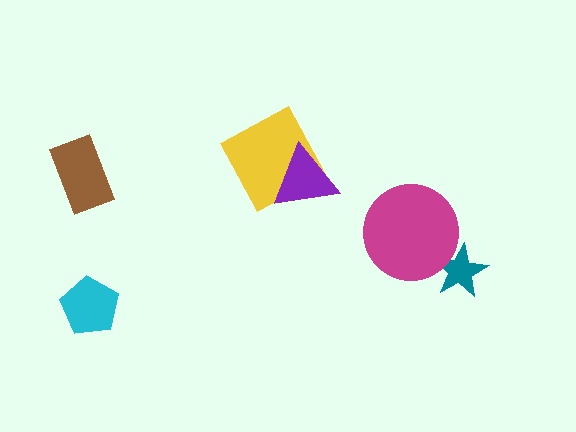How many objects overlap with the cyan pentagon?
0 objects overlap with the cyan pentagon.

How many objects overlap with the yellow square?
1 object overlaps with the yellow square.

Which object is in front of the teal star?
The magenta circle is in front of the teal star.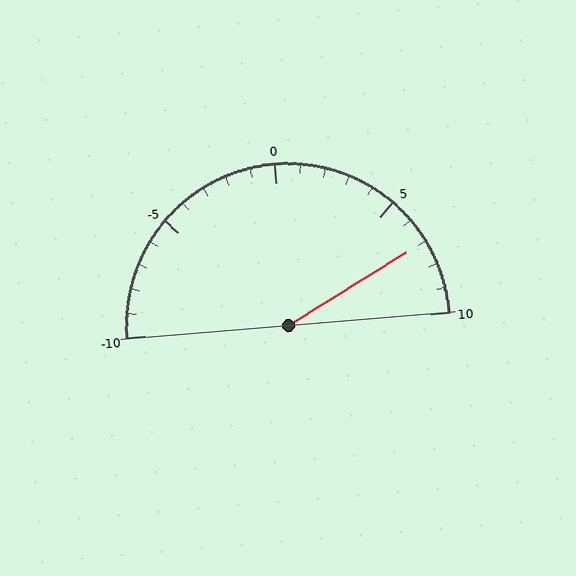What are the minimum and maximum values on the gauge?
The gauge ranges from -10 to 10.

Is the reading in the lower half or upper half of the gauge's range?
The reading is in the upper half of the range (-10 to 10).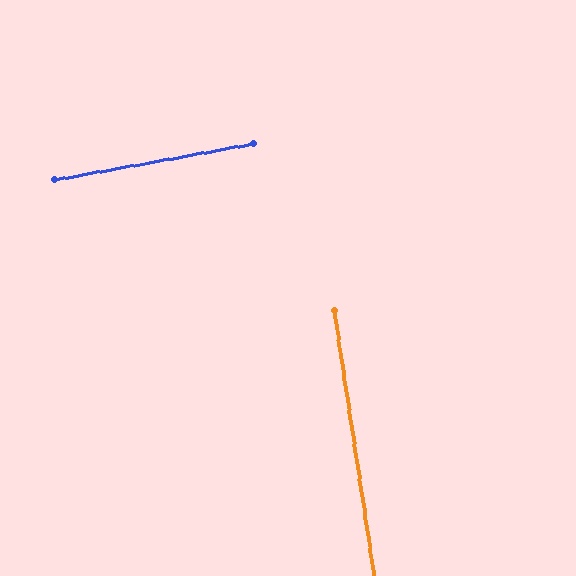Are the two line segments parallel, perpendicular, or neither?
Perpendicular — they meet at approximately 88°.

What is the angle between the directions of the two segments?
Approximately 88 degrees.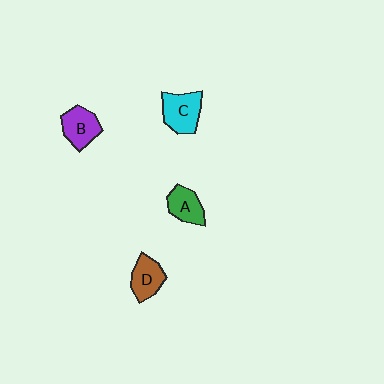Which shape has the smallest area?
Shape A (green).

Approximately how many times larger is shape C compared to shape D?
Approximately 1.3 times.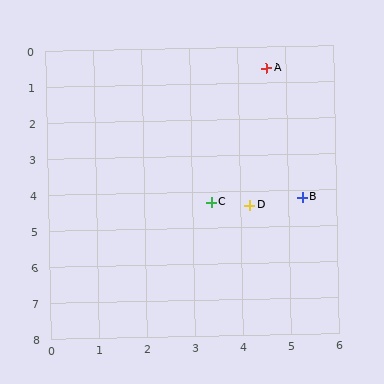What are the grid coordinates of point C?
Point C is at approximately (3.4, 4.3).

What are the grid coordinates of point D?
Point D is at approximately (4.2, 4.4).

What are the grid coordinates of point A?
Point A is at approximately (4.6, 0.6).